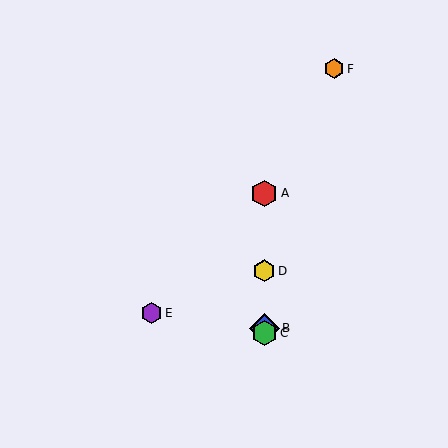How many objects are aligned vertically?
4 objects (A, B, C, D) are aligned vertically.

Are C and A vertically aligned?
Yes, both are at x≈264.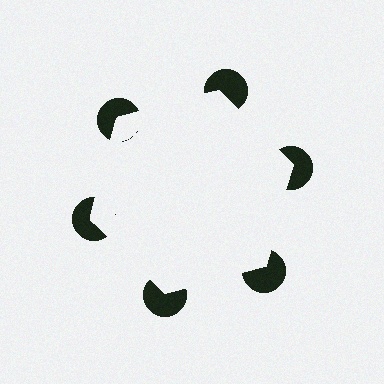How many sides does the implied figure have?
6 sides.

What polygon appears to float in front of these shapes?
An illusory hexagon — its edges are inferred from the aligned wedge cuts in the pac-man discs, not physically drawn.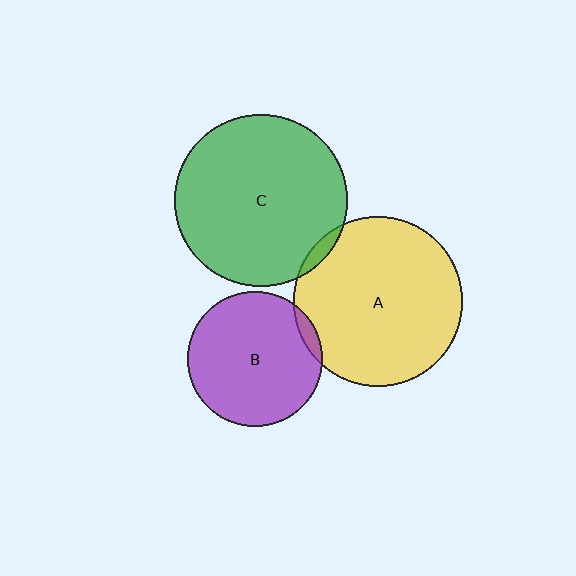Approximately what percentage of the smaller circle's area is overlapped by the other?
Approximately 5%.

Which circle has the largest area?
Circle C (green).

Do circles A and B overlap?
Yes.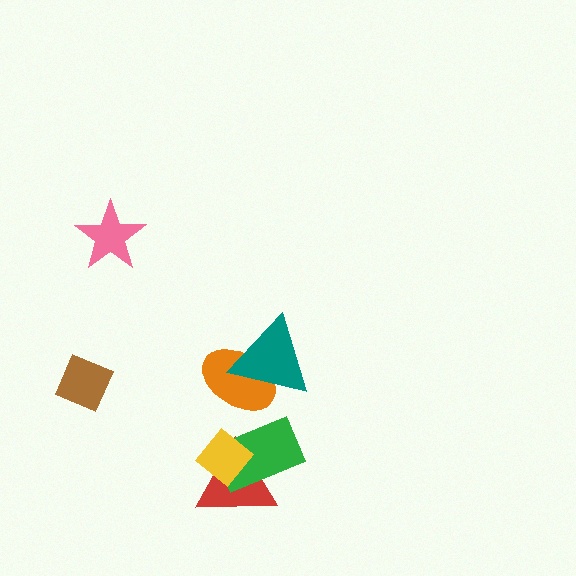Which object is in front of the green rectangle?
The yellow diamond is in front of the green rectangle.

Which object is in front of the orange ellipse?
The teal triangle is in front of the orange ellipse.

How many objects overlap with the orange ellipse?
1 object overlaps with the orange ellipse.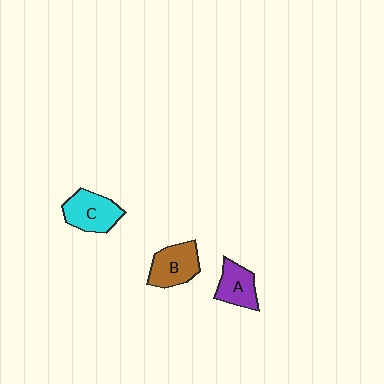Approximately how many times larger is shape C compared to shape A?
Approximately 1.3 times.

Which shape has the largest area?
Shape C (cyan).